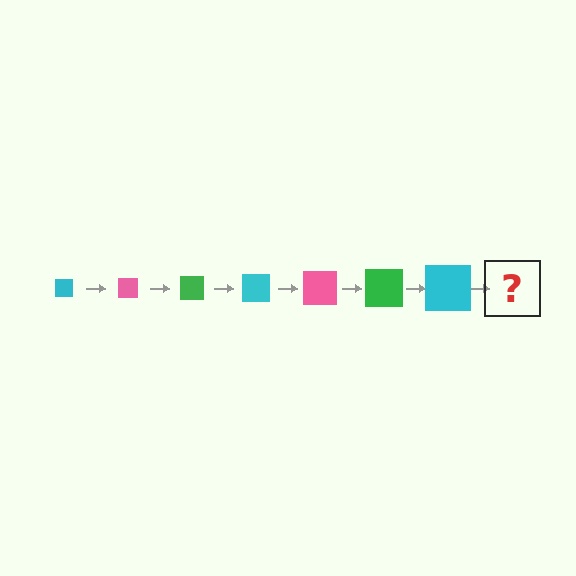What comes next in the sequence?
The next element should be a pink square, larger than the previous one.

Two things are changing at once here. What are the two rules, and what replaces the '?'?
The two rules are that the square grows larger each step and the color cycles through cyan, pink, and green. The '?' should be a pink square, larger than the previous one.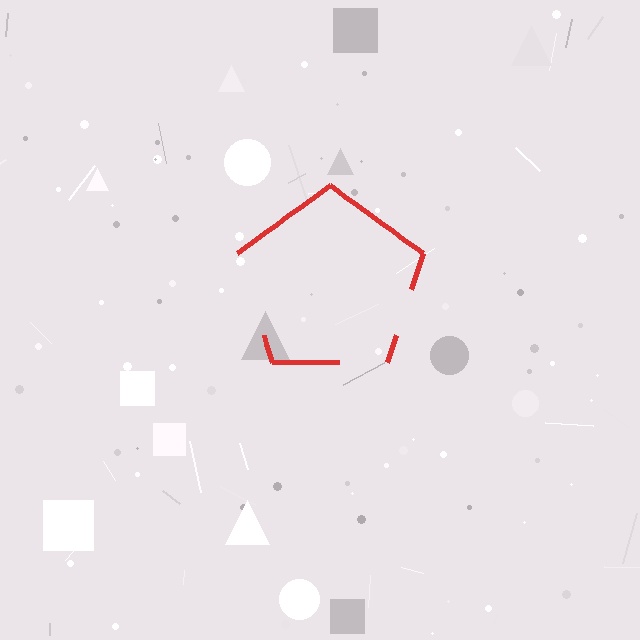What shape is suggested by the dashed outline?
The dashed outline suggests a pentagon.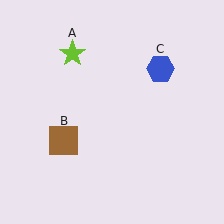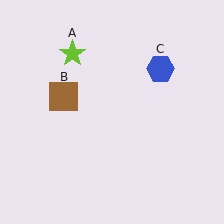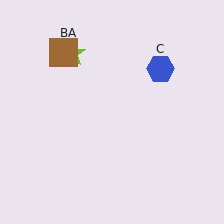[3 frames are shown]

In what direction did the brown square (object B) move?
The brown square (object B) moved up.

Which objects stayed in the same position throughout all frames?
Lime star (object A) and blue hexagon (object C) remained stationary.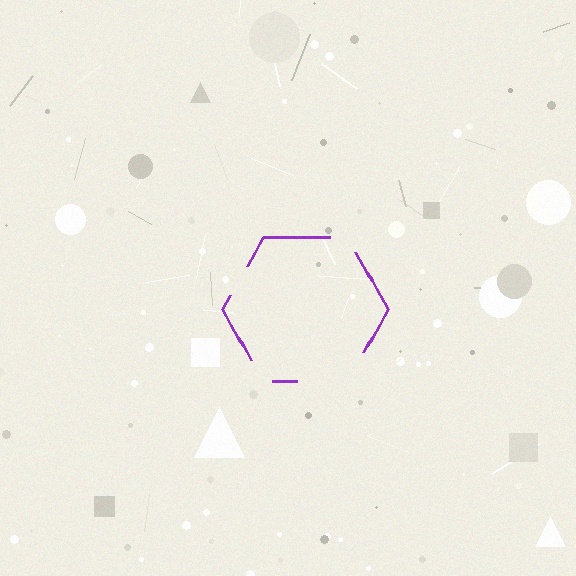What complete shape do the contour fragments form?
The contour fragments form a hexagon.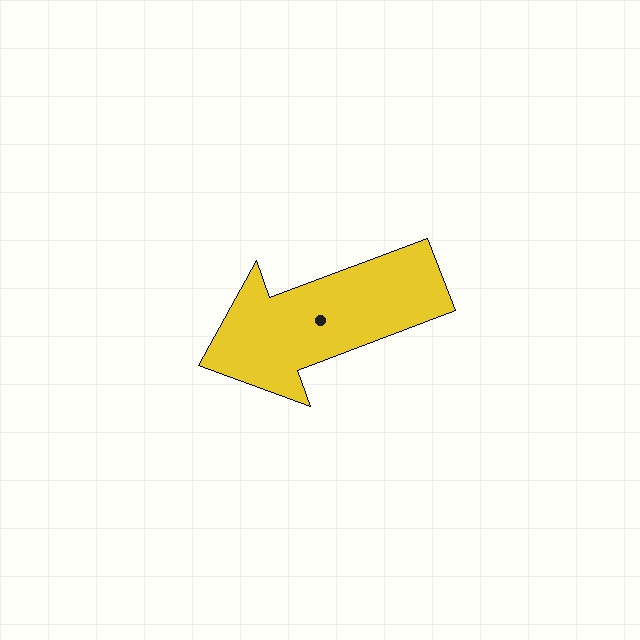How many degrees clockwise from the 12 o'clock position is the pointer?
Approximately 249 degrees.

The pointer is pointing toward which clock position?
Roughly 8 o'clock.